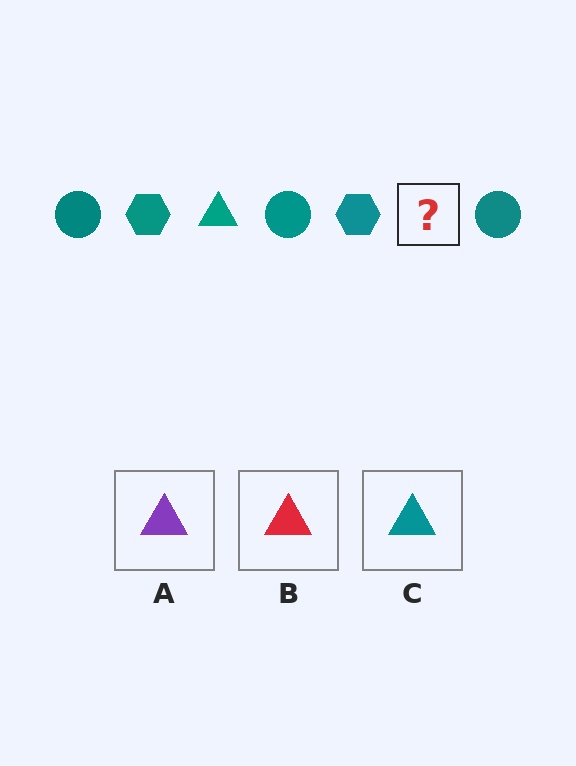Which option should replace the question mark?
Option C.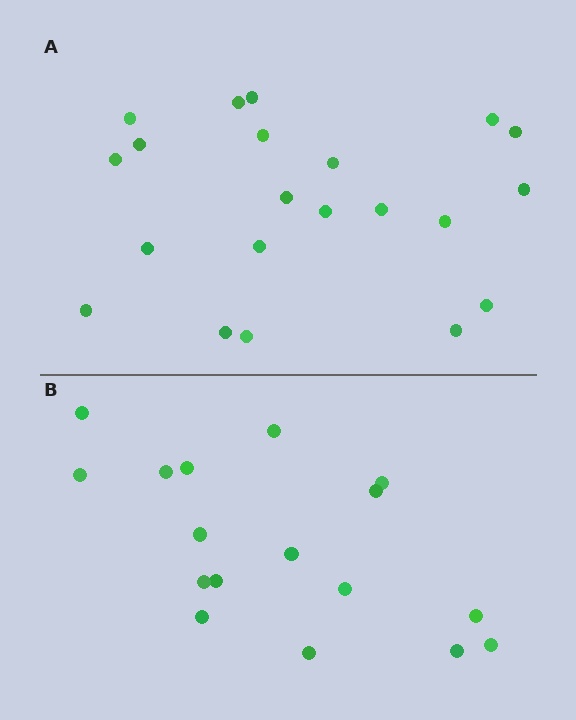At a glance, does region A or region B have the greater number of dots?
Region A (the top region) has more dots.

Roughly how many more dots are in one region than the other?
Region A has about 4 more dots than region B.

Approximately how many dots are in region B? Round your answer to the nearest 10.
About 20 dots. (The exact count is 17, which rounds to 20.)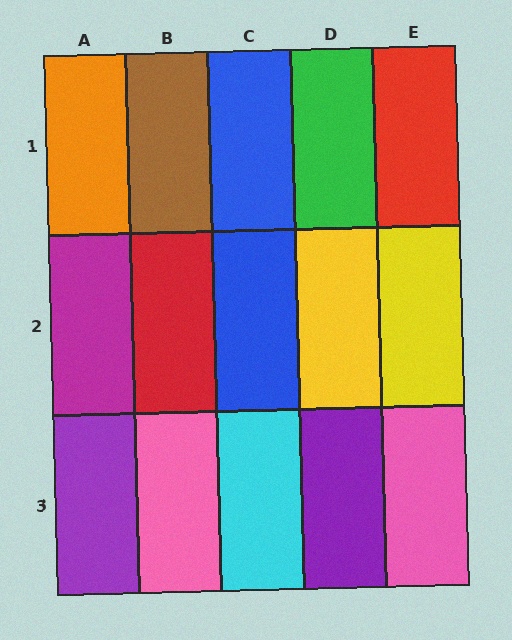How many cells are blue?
2 cells are blue.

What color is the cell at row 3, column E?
Pink.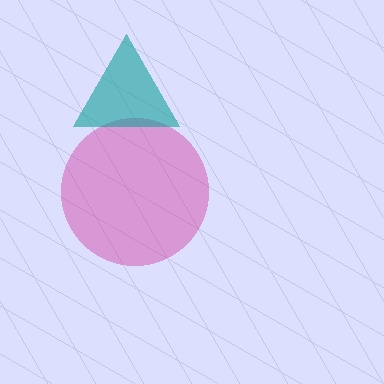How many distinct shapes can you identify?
There are 2 distinct shapes: a magenta circle, a teal triangle.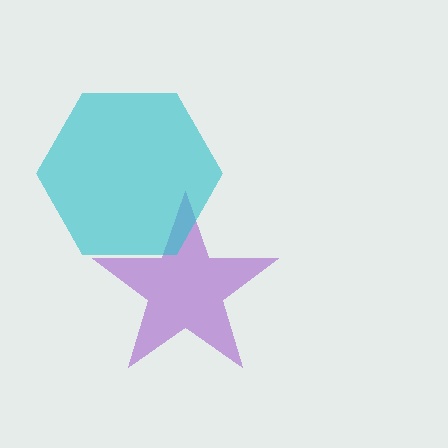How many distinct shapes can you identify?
There are 2 distinct shapes: a purple star, a cyan hexagon.